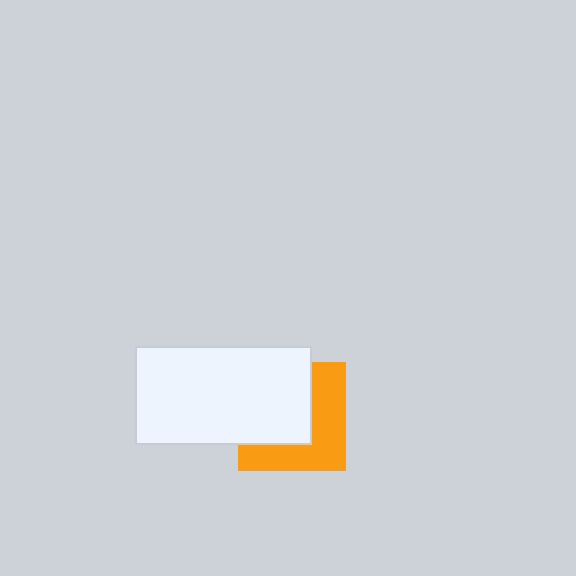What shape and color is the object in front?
The object in front is a white rectangle.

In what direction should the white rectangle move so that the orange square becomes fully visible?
The white rectangle should move toward the upper-left. That is the shortest direction to clear the overlap and leave the orange square fully visible.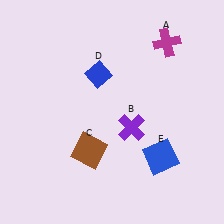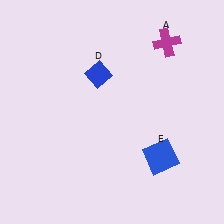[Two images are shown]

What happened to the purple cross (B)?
The purple cross (B) was removed in Image 2. It was in the bottom-right area of Image 1.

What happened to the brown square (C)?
The brown square (C) was removed in Image 2. It was in the bottom-left area of Image 1.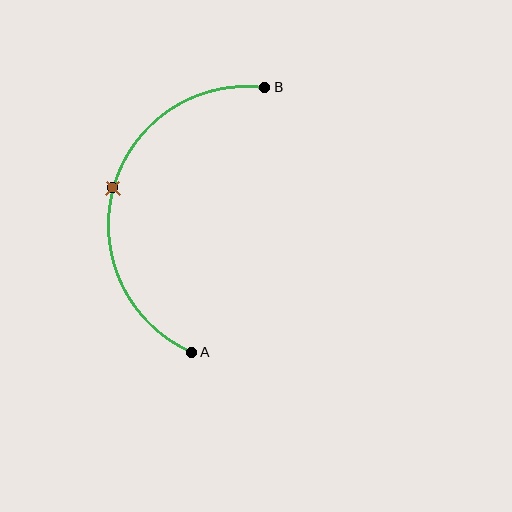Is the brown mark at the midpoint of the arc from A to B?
Yes. The brown mark lies on the arc at equal arc-length from both A and B — it is the arc midpoint.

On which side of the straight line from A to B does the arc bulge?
The arc bulges to the left of the straight line connecting A and B.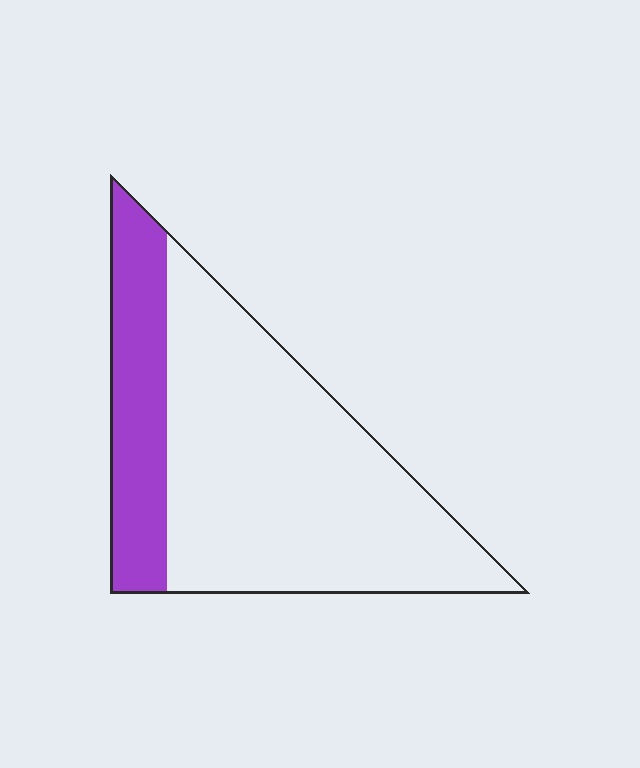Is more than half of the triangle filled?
No.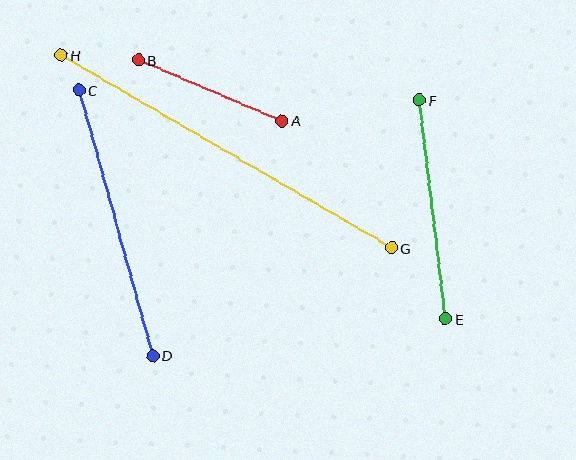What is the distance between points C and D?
The distance is approximately 275 pixels.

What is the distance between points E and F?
The distance is approximately 221 pixels.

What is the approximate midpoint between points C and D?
The midpoint is at approximately (116, 223) pixels.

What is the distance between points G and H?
The distance is approximately 382 pixels.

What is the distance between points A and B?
The distance is approximately 156 pixels.